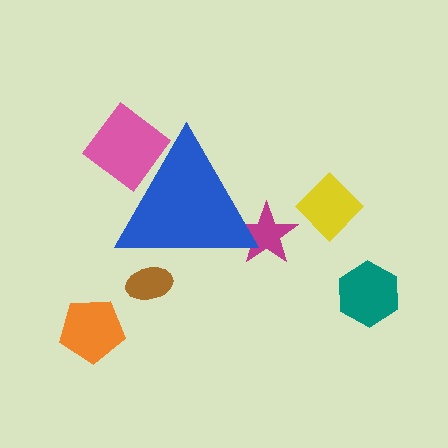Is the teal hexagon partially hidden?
No, the teal hexagon is fully visible.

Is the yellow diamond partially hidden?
No, the yellow diamond is fully visible.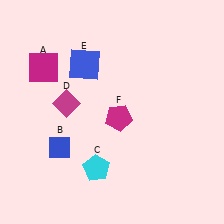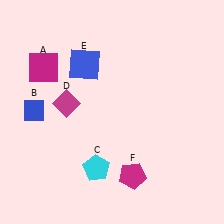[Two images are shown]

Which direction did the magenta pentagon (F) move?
The magenta pentagon (F) moved down.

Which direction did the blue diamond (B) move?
The blue diamond (B) moved up.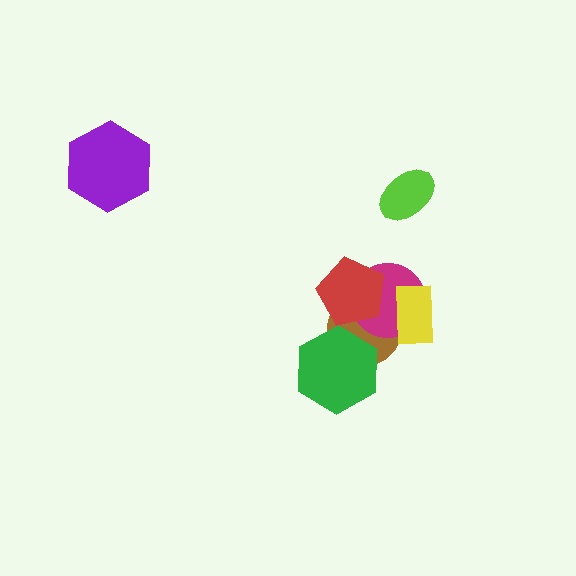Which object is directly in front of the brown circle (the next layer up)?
The magenta circle is directly in front of the brown circle.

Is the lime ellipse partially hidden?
No, no other shape covers it.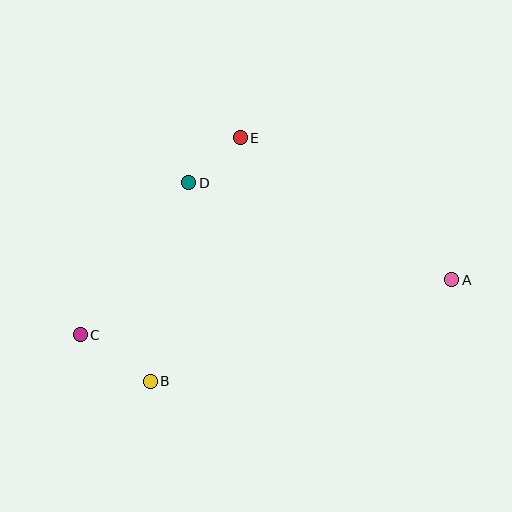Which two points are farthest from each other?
Points A and C are farthest from each other.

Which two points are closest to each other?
Points D and E are closest to each other.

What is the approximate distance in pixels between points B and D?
The distance between B and D is approximately 202 pixels.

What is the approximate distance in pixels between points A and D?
The distance between A and D is approximately 280 pixels.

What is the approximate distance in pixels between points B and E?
The distance between B and E is approximately 260 pixels.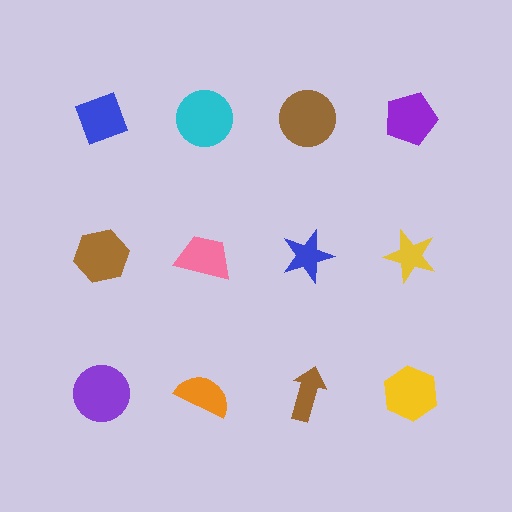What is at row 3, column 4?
A yellow hexagon.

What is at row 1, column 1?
A blue diamond.